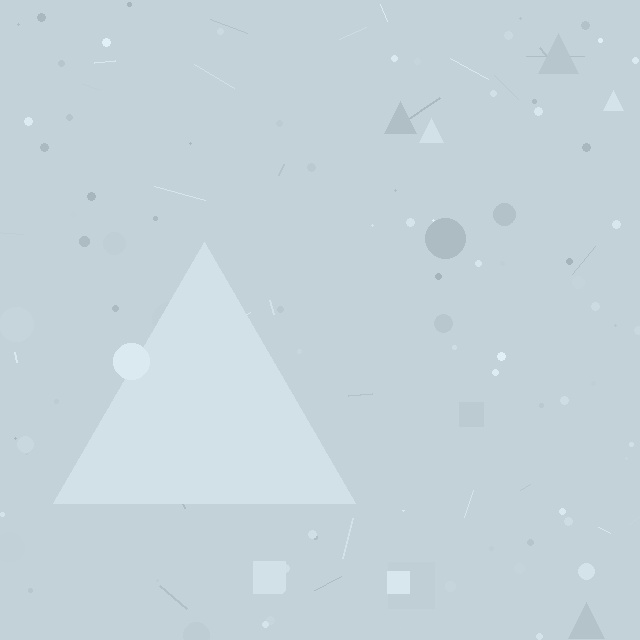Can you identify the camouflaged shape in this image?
The camouflaged shape is a triangle.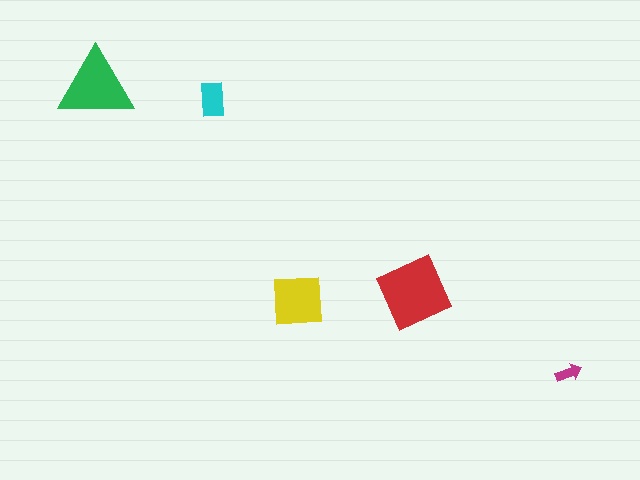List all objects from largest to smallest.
The red square, the green triangle, the yellow square, the cyan rectangle, the magenta arrow.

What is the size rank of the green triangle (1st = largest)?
2nd.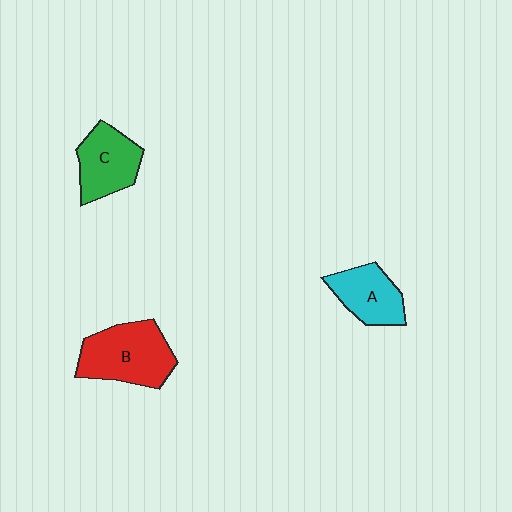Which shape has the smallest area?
Shape A (cyan).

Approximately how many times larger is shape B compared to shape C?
Approximately 1.3 times.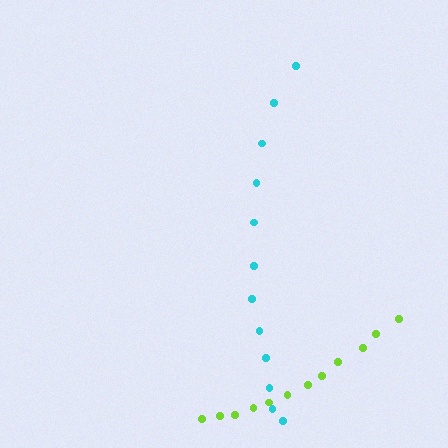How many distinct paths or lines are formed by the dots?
There are 2 distinct paths.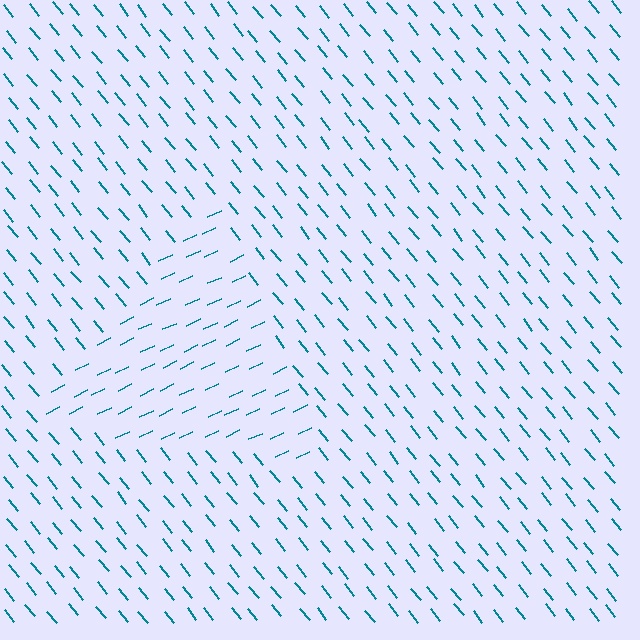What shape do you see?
I see a triangle.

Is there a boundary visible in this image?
Yes, there is a texture boundary formed by a change in line orientation.